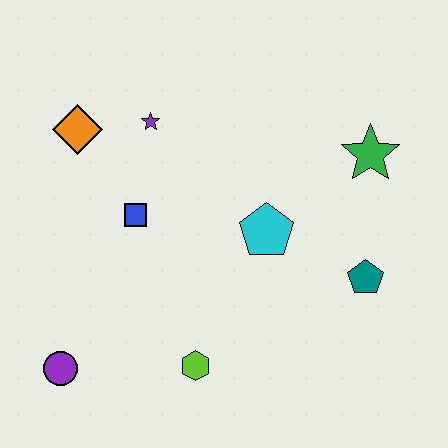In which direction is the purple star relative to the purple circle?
The purple star is above the purple circle.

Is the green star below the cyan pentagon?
No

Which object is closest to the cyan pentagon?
The teal pentagon is closest to the cyan pentagon.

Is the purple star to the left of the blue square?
No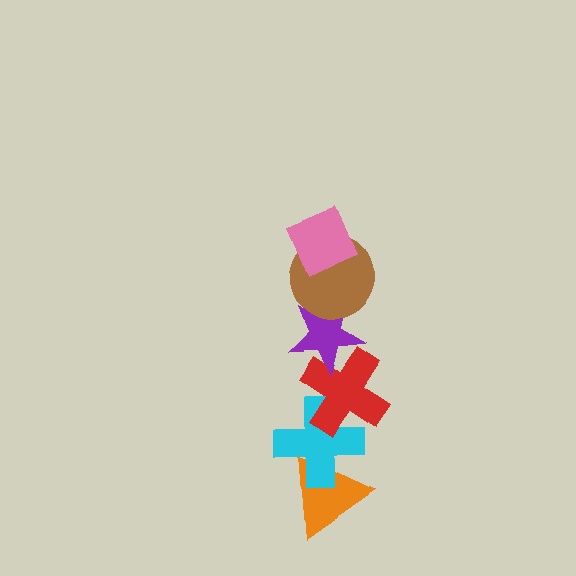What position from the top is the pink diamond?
The pink diamond is 1st from the top.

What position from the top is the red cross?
The red cross is 4th from the top.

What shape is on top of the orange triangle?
The cyan cross is on top of the orange triangle.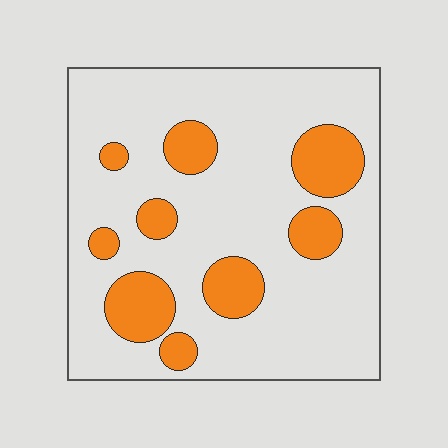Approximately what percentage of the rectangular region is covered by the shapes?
Approximately 20%.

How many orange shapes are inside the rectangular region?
9.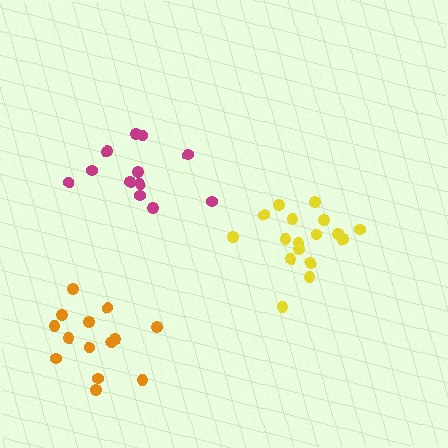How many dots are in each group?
Group 1: 12 dots, Group 2: 17 dots, Group 3: 14 dots (43 total).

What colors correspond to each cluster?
The clusters are colored: magenta, yellow, orange.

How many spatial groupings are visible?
There are 3 spatial groupings.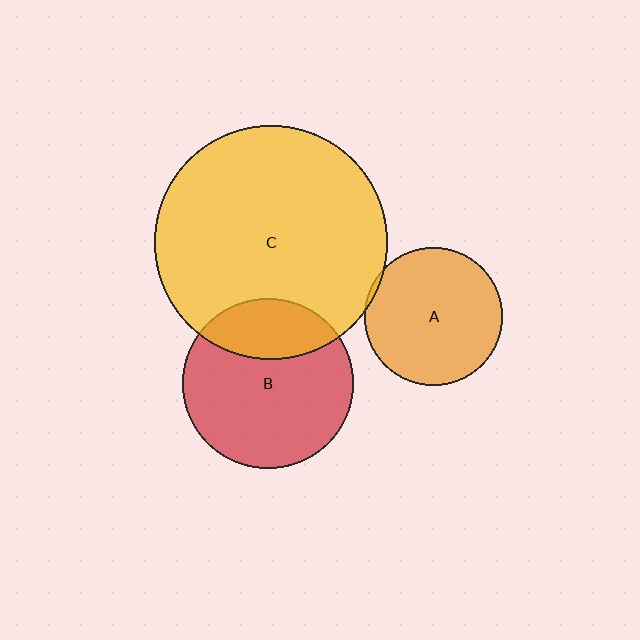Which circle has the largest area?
Circle C (yellow).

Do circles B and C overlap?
Yes.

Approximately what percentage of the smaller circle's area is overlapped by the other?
Approximately 25%.